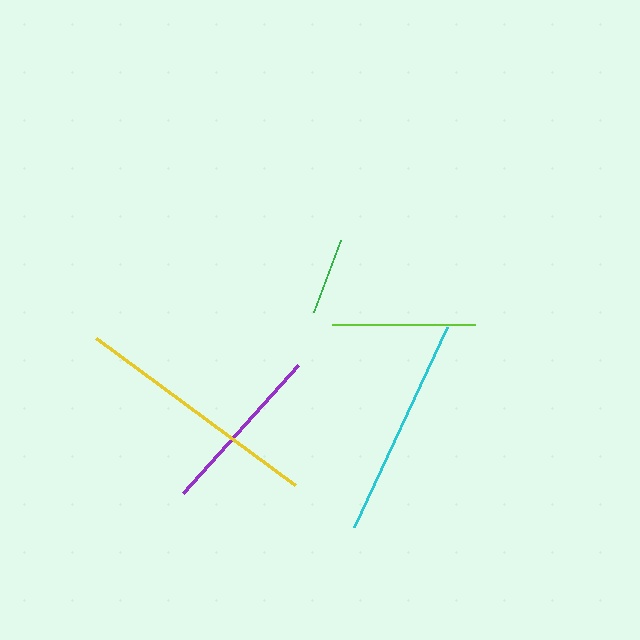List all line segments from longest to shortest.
From longest to shortest: yellow, cyan, purple, lime, green.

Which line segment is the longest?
The yellow line is the longest at approximately 248 pixels.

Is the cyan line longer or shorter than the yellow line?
The yellow line is longer than the cyan line.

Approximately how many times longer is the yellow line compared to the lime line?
The yellow line is approximately 1.7 times the length of the lime line.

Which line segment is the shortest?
The green line is the shortest at approximately 76 pixels.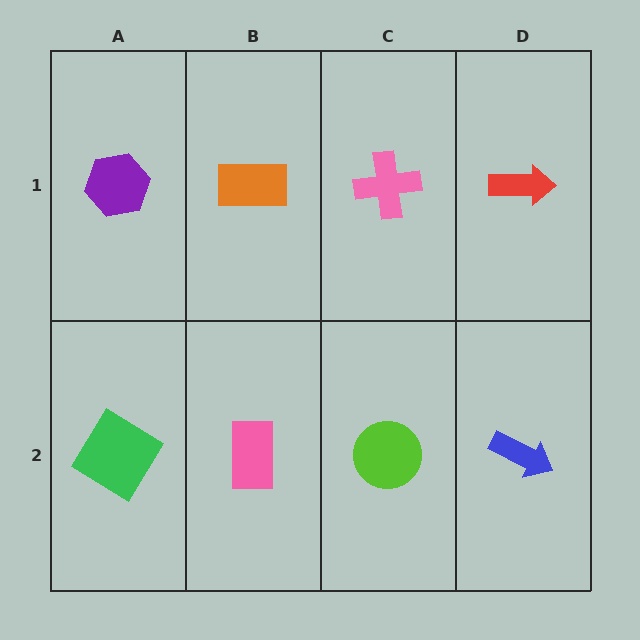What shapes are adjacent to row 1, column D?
A blue arrow (row 2, column D), a pink cross (row 1, column C).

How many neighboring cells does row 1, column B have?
3.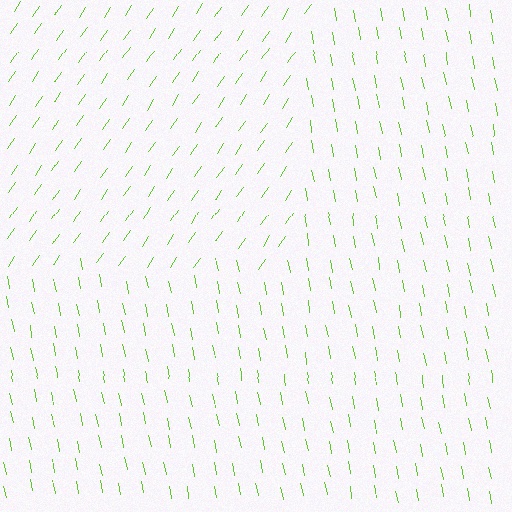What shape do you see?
I see a rectangle.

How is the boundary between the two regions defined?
The boundary is defined purely by a change in line orientation (approximately 45 degrees difference). All lines are the same color and thickness.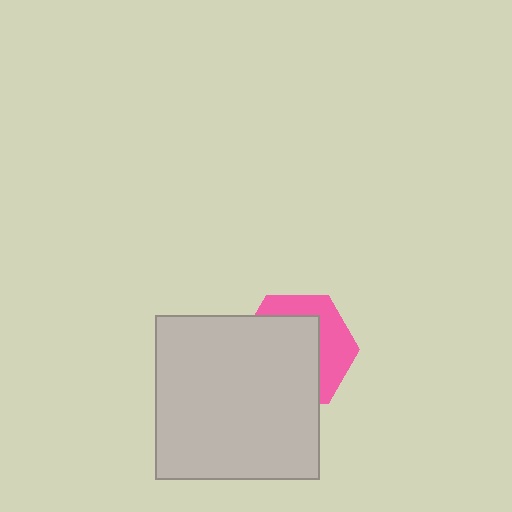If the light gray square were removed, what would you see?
You would see the complete pink hexagon.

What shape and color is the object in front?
The object in front is a light gray square.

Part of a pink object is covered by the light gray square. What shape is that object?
It is a hexagon.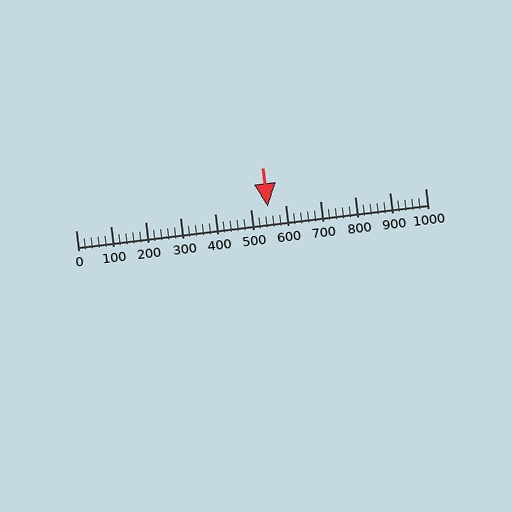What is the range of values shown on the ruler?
The ruler shows values from 0 to 1000.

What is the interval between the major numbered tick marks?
The major tick marks are spaced 100 units apart.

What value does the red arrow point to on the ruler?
The red arrow points to approximately 551.